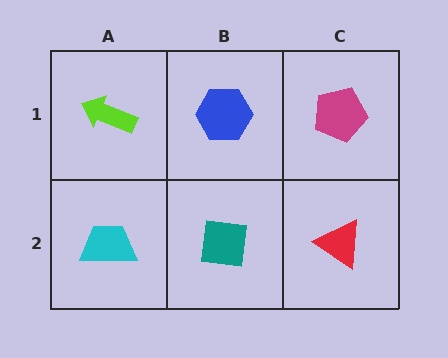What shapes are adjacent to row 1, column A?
A cyan trapezoid (row 2, column A), a blue hexagon (row 1, column B).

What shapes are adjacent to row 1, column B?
A teal square (row 2, column B), a lime arrow (row 1, column A), a magenta pentagon (row 1, column C).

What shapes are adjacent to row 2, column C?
A magenta pentagon (row 1, column C), a teal square (row 2, column B).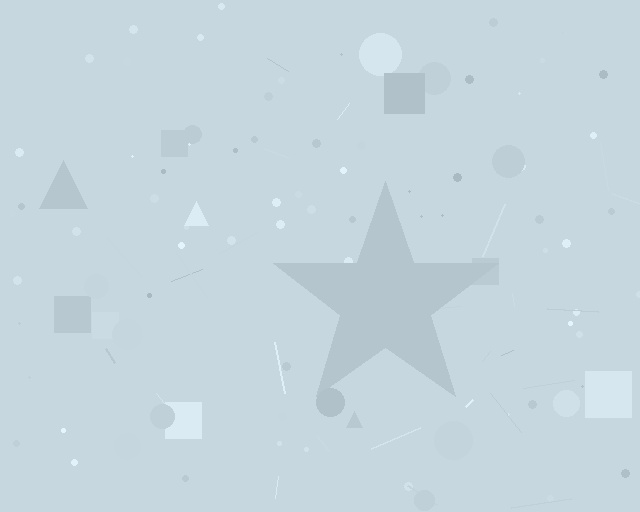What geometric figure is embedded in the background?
A star is embedded in the background.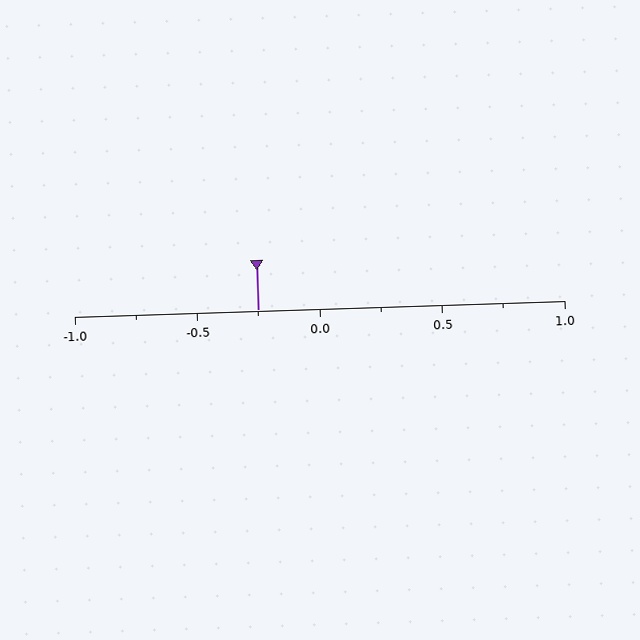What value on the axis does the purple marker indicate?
The marker indicates approximately -0.25.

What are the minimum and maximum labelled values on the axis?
The axis runs from -1.0 to 1.0.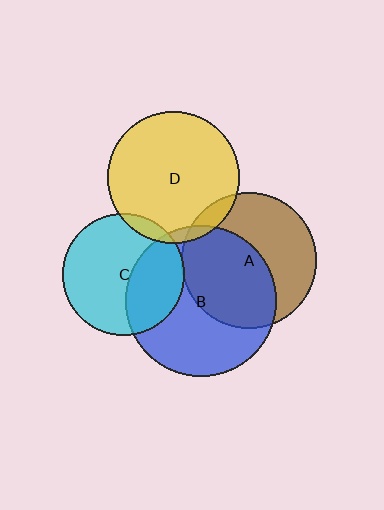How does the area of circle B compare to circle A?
Approximately 1.3 times.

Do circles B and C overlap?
Yes.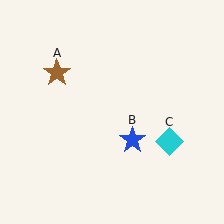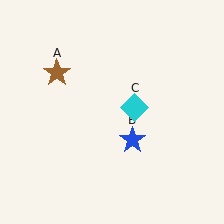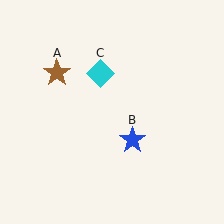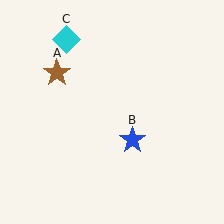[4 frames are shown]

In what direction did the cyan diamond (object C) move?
The cyan diamond (object C) moved up and to the left.